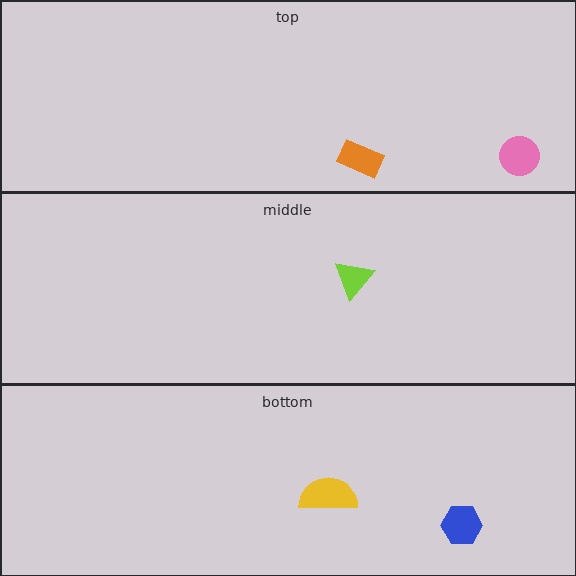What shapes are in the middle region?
The lime triangle.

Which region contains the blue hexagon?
The bottom region.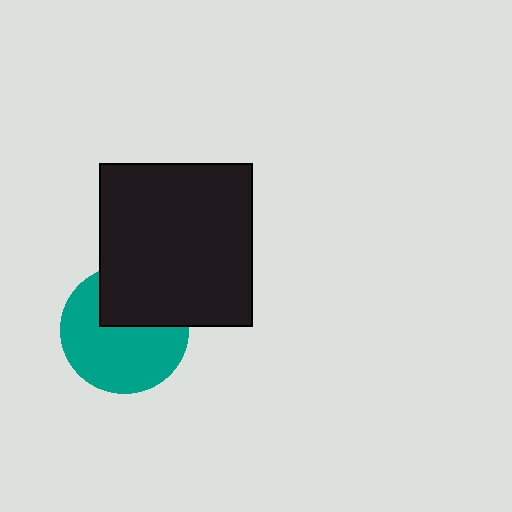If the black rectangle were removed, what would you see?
You would see the complete teal circle.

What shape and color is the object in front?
The object in front is a black rectangle.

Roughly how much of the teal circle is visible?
About half of it is visible (roughly 65%).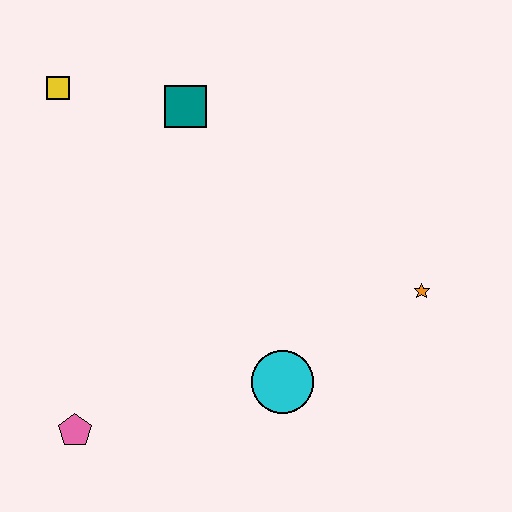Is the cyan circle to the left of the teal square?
No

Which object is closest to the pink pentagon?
The cyan circle is closest to the pink pentagon.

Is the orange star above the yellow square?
No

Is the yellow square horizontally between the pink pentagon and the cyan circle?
No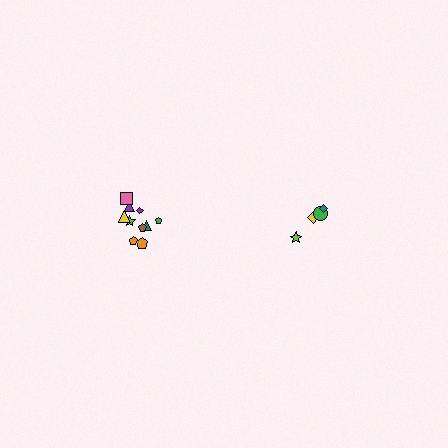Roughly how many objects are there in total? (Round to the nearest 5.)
Roughly 15 objects in total.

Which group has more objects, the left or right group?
The left group.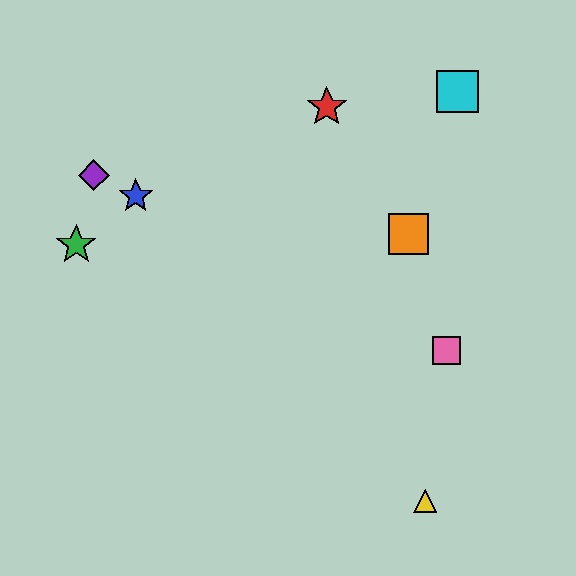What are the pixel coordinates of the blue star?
The blue star is at (136, 196).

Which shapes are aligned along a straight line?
The blue star, the purple diamond, the pink square are aligned along a straight line.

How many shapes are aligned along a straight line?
3 shapes (the blue star, the purple diamond, the pink square) are aligned along a straight line.